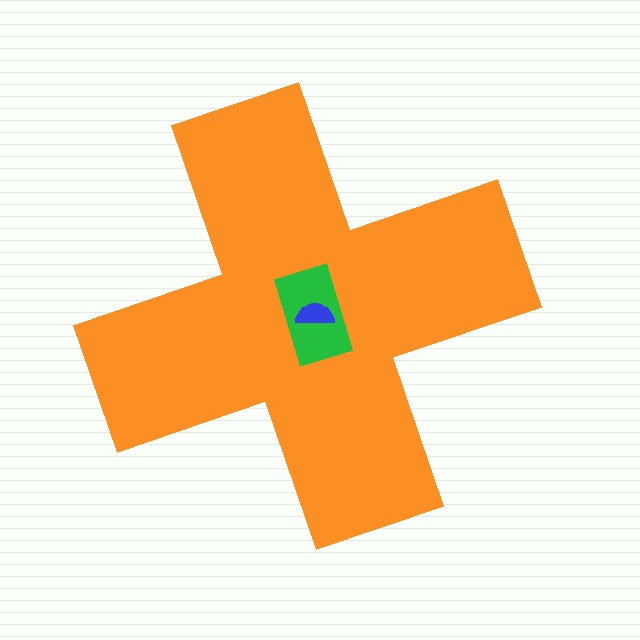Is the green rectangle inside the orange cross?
Yes.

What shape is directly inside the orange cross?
The green rectangle.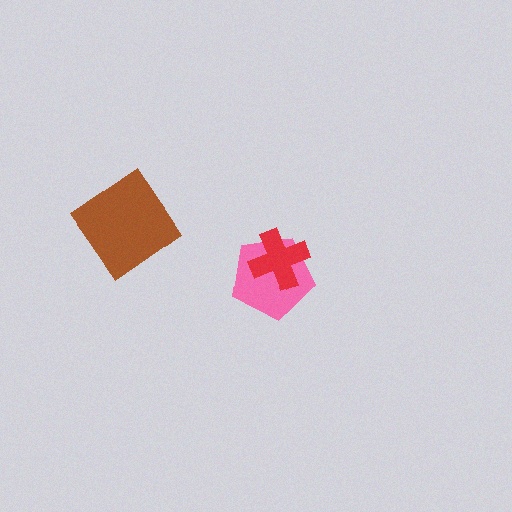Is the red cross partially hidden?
No, no other shape covers it.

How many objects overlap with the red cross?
1 object overlaps with the red cross.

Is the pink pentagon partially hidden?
Yes, it is partially covered by another shape.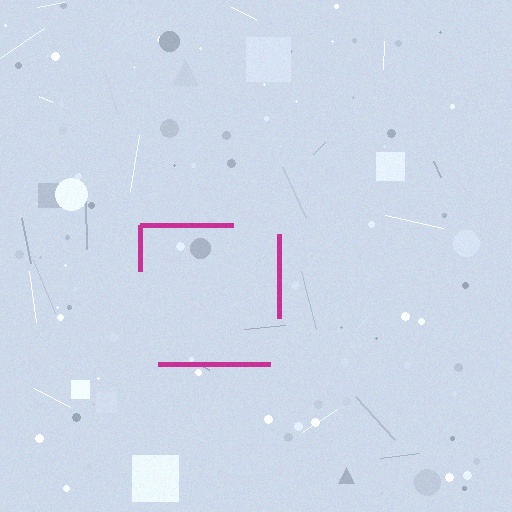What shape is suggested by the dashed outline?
The dashed outline suggests a square.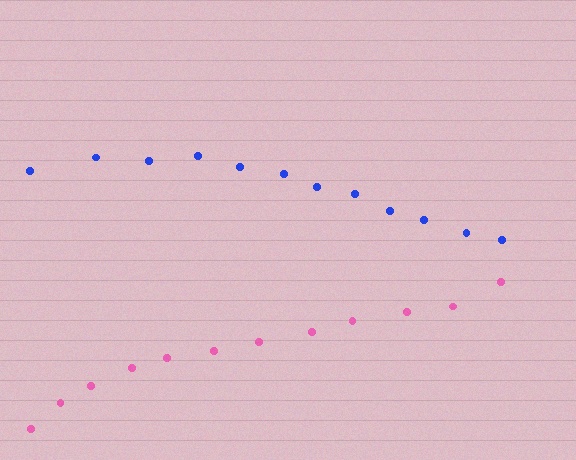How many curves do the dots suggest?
There are 2 distinct paths.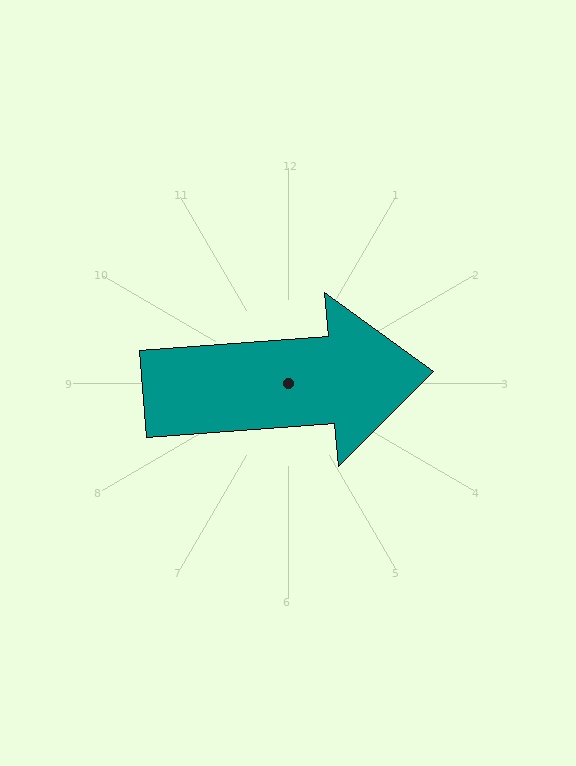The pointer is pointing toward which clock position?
Roughly 3 o'clock.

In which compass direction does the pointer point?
East.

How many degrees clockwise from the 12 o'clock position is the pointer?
Approximately 86 degrees.